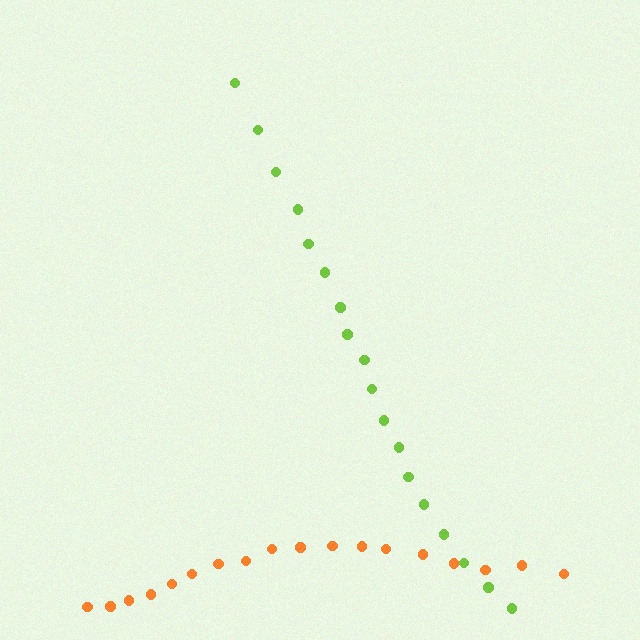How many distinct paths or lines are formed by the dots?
There are 2 distinct paths.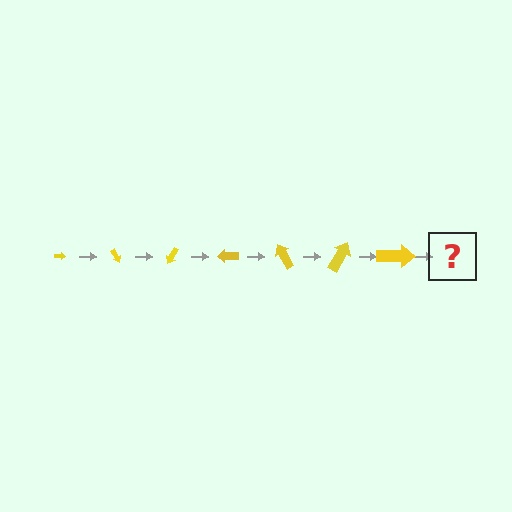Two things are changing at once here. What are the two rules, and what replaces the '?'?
The two rules are that the arrow grows larger each step and it rotates 60 degrees each step. The '?' should be an arrow, larger than the previous one and rotated 420 degrees from the start.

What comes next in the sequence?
The next element should be an arrow, larger than the previous one and rotated 420 degrees from the start.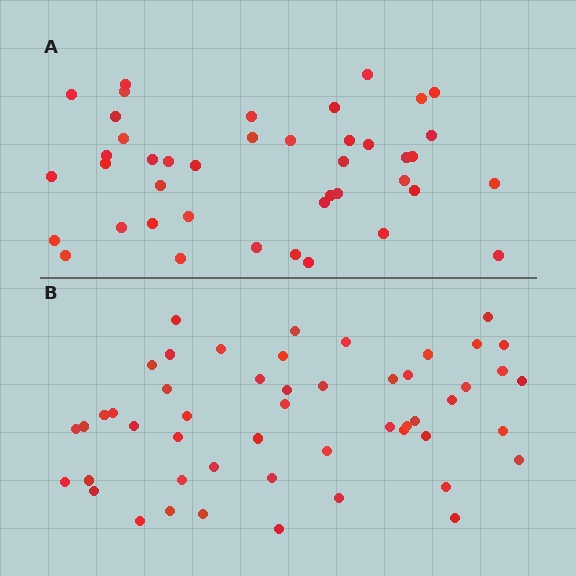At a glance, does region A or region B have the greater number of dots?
Region B (the bottom region) has more dots.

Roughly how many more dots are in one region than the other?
Region B has roughly 8 or so more dots than region A.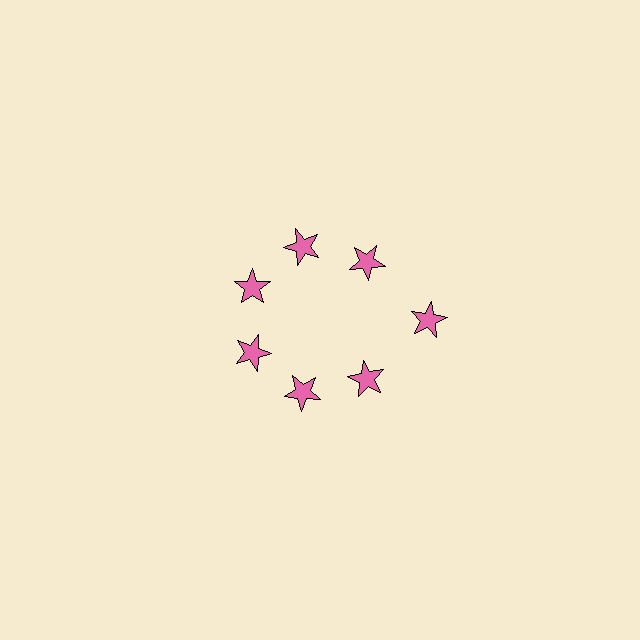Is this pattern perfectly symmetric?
No. The 7 pink stars are arranged in a ring, but one element near the 3 o'clock position is pushed outward from the center, breaking the 7-fold rotational symmetry.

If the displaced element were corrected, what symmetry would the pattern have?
It would have 7-fold rotational symmetry — the pattern would map onto itself every 51 degrees.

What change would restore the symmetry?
The symmetry would be restored by moving it inward, back onto the ring so that all 7 stars sit at equal angles and equal distance from the center.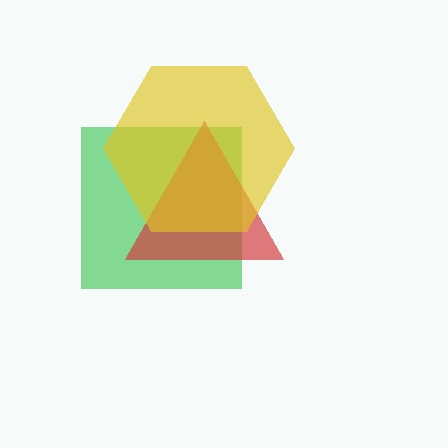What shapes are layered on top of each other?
The layered shapes are: a green square, a red triangle, a yellow hexagon.